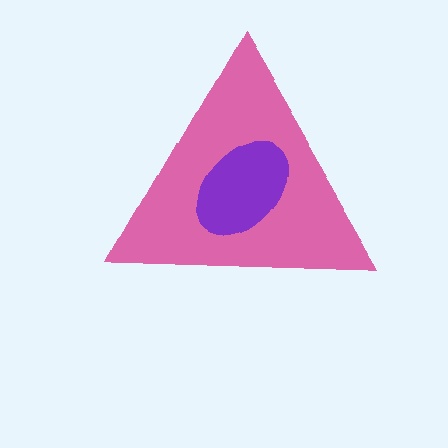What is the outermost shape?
The pink triangle.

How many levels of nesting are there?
2.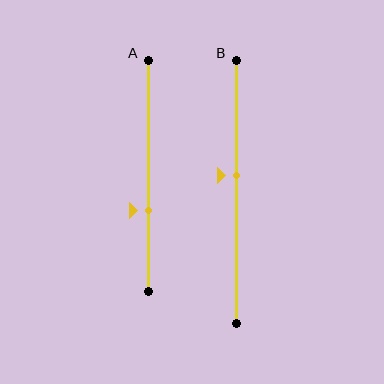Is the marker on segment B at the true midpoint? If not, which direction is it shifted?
No, the marker on segment B is shifted upward by about 6% of the segment length.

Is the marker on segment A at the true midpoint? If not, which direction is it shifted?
No, the marker on segment A is shifted downward by about 15% of the segment length.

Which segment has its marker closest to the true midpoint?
Segment B has its marker closest to the true midpoint.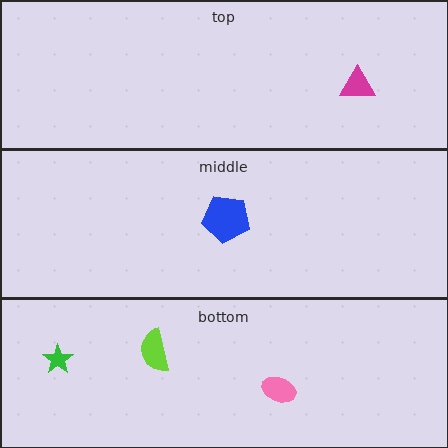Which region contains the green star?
The bottom region.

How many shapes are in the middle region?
1.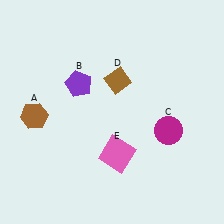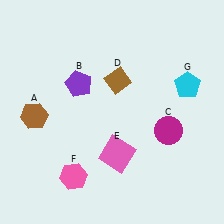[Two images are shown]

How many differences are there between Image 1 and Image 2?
There are 2 differences between the two images.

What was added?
A pink hexagon (F), a cyan pentagon (G) were added in Image 2.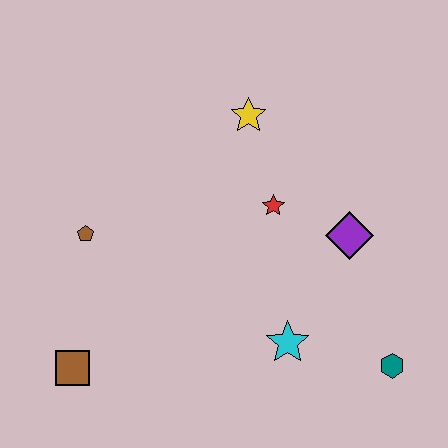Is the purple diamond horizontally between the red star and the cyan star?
No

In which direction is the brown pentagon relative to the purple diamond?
The brown pentagon is to the left of the purple diamond.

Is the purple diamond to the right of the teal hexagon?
No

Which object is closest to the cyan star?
The teal hexagon is closest to the cyan star.